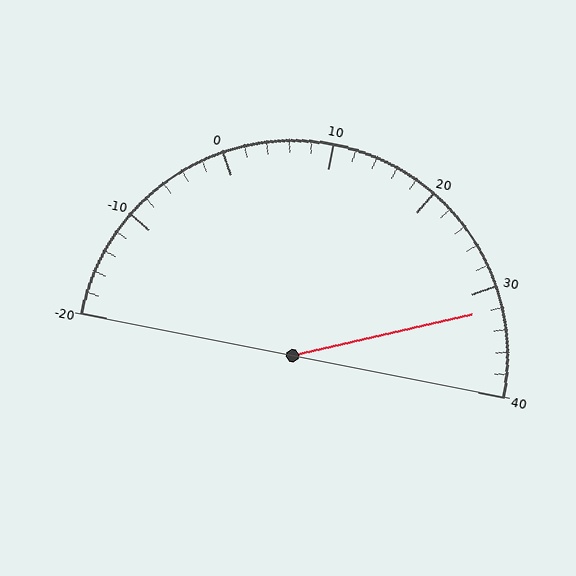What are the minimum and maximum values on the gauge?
The gauge ranges from -20 to 40.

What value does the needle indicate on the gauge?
The needle indicates approximately 32.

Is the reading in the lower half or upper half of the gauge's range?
The reading is in the upper half of the range (-20 to 40).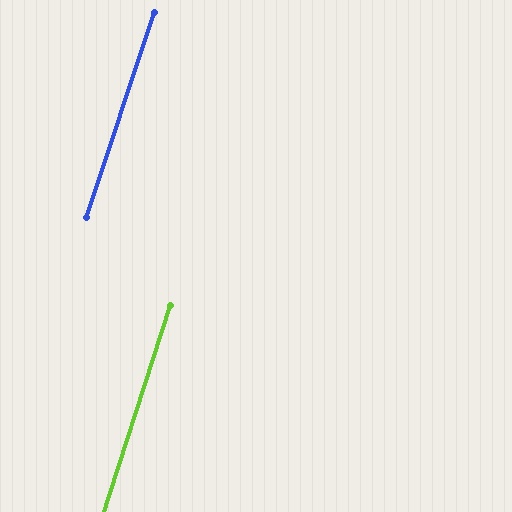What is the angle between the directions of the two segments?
Approximately 1 degree.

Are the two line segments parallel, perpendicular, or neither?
Parallel — their directions differ by only 0.5°.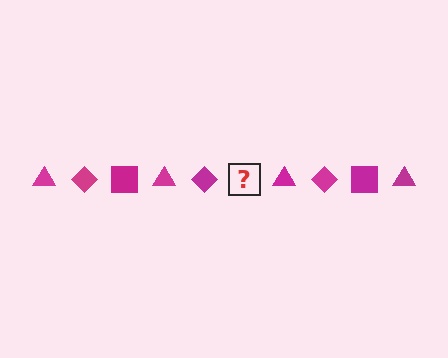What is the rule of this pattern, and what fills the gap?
The rule is that the pattern cycles through triangle, diamond, square shapes in magenta. The gap should be filled with a magenta square.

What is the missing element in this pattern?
The missing element is a magenta square.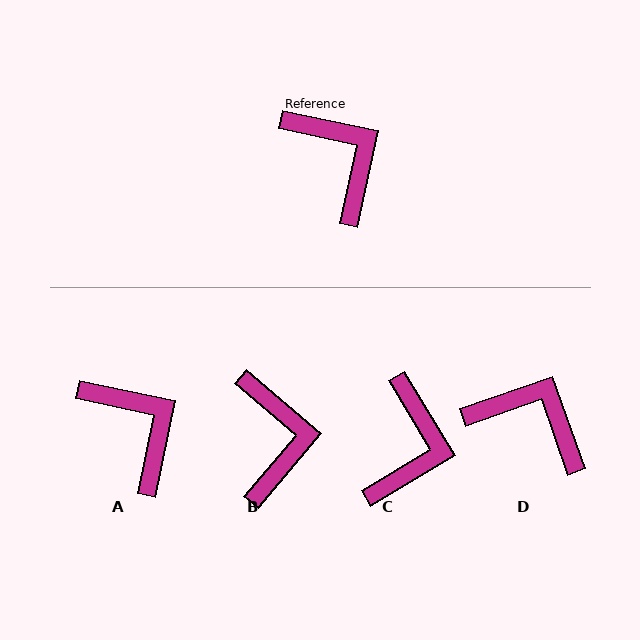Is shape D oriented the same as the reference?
No, it is off by about 31 degrees.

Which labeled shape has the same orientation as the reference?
A.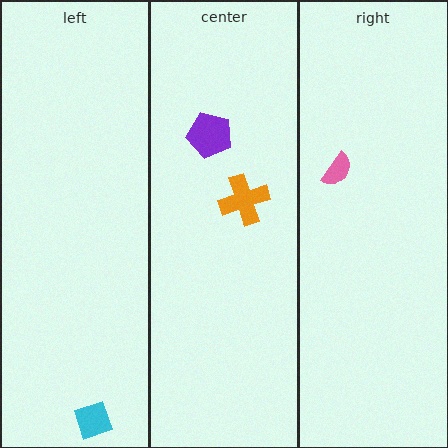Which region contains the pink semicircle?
The right region.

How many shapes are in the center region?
2.